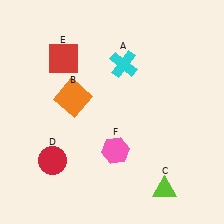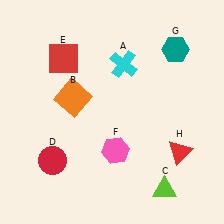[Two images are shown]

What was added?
A teal hexagon (G), a red triangle (H) were added in Image 2.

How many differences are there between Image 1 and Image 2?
There are 2 differences between the two images.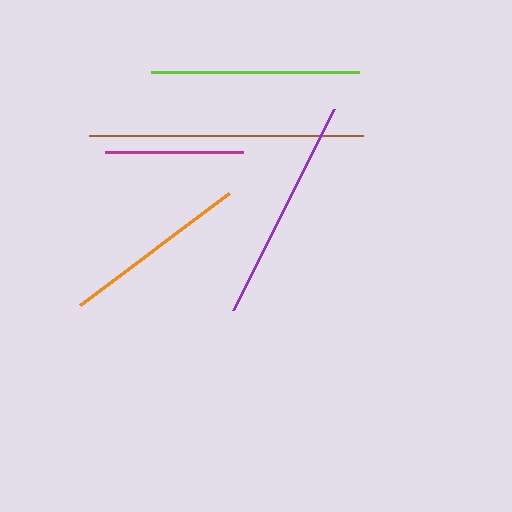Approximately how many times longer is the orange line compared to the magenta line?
The orange line is approximately 1.4 times the length of the magenta line.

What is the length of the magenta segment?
The magenta segment is approximately 138 pixels long.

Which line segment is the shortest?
The magenta line is the shortest at approximately 138 pixels.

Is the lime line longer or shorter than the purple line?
The purple line is longer than the lime line.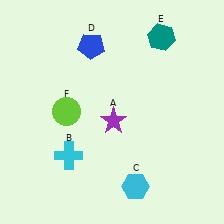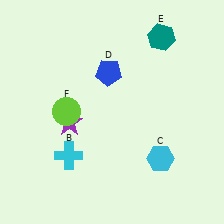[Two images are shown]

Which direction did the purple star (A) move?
The purple star (A) moved left.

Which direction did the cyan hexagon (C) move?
The cyan hexagon (C) moved up.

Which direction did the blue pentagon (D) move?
The blue pentagon (D) moved down.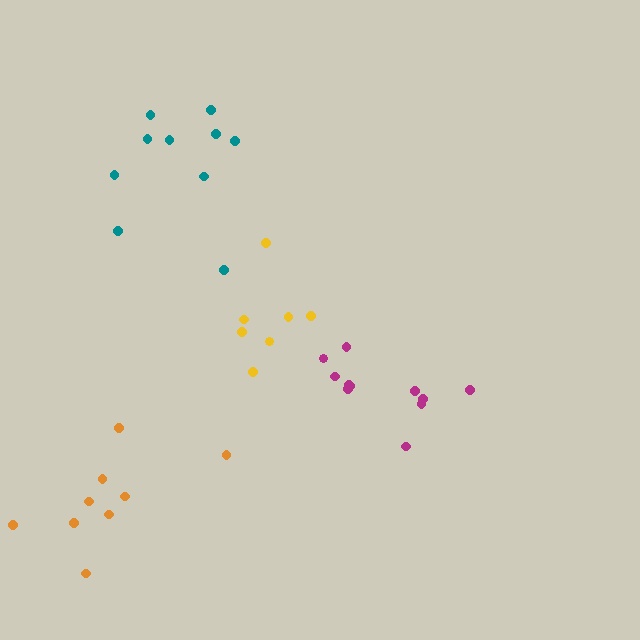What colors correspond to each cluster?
The clusters are colored: yellow, magenta, orange, teal.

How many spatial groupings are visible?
There are 4 spatial groupings.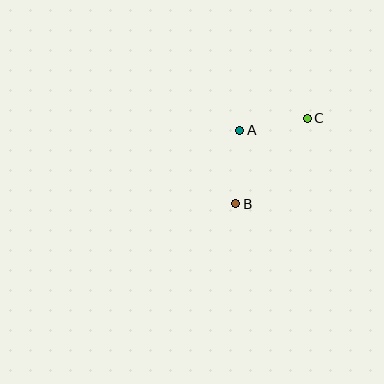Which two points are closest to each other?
Points A and C are closest to each other.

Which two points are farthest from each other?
Points B and C are farthest from each other.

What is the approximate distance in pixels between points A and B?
The distance between A and B is approximately 74 pixels.